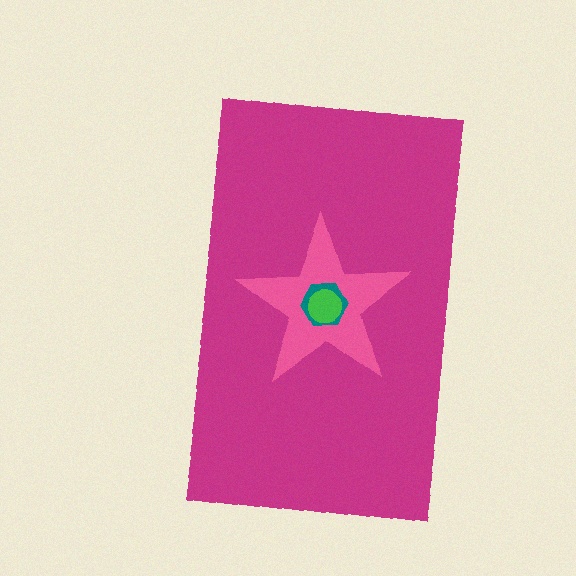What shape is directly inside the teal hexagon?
The green circle.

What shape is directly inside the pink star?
The teal hexagon.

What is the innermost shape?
The green circle.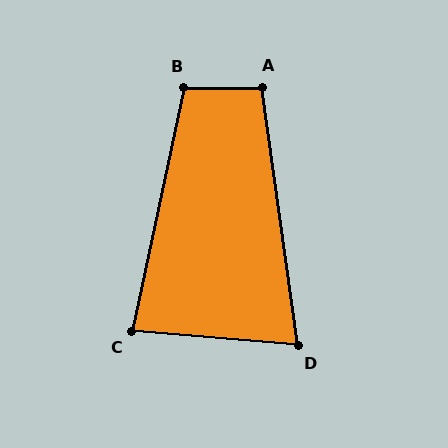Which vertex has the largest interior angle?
B, at approximately 103 degrees.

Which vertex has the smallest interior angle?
D, at approximately 77 degrees.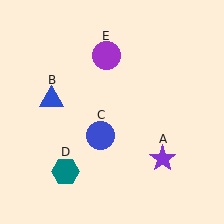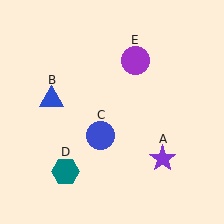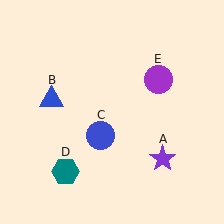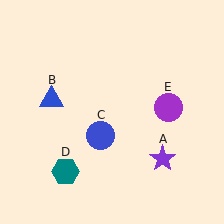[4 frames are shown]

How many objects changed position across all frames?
1 object changed position: purple circle (object E).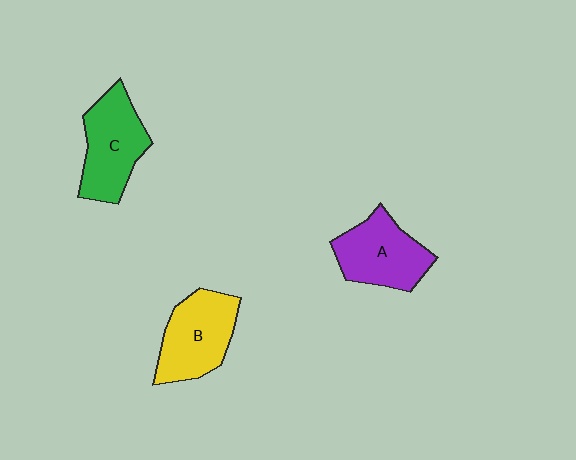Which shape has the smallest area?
Shape A (purple).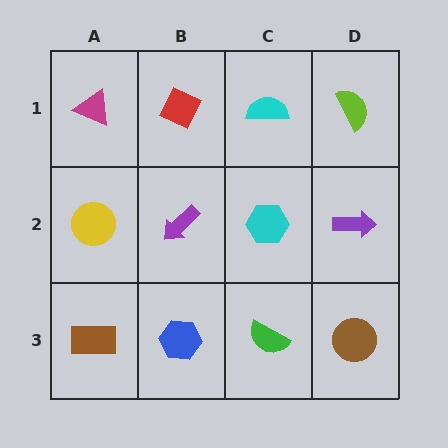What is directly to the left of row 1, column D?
A cyan semicircle.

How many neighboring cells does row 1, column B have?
3.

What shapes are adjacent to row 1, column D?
A purple arrow (row 2, column D), a cyan semicircle (row 1, column C).